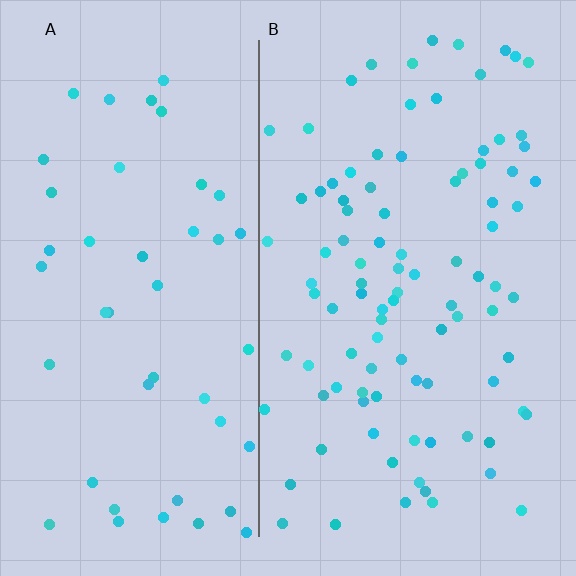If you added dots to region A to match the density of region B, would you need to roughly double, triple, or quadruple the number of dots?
Approximately double.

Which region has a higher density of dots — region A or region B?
B (the right).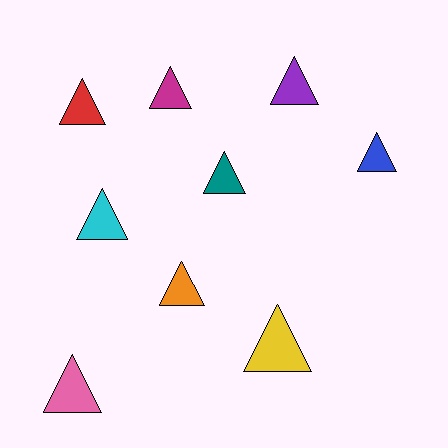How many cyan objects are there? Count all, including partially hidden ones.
There is 1 cyan object.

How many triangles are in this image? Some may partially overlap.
There are 9 triangles.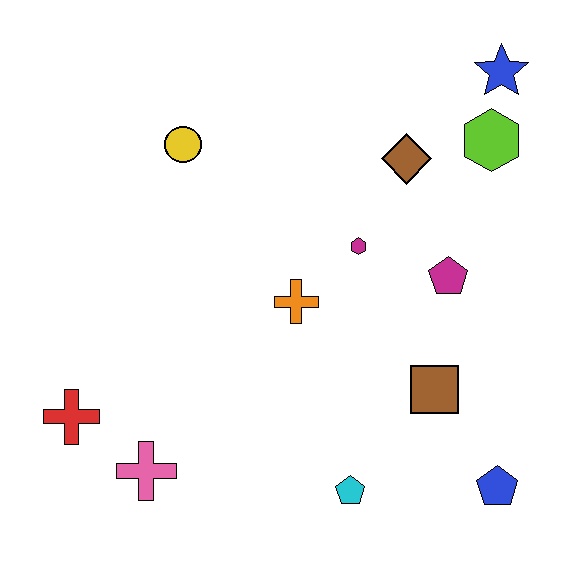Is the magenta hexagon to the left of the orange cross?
No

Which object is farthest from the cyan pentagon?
The blue star is farthest from the cyan pentagon.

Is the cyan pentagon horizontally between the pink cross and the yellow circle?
No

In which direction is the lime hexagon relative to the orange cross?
The lime hexagon is to the right of the orange cross.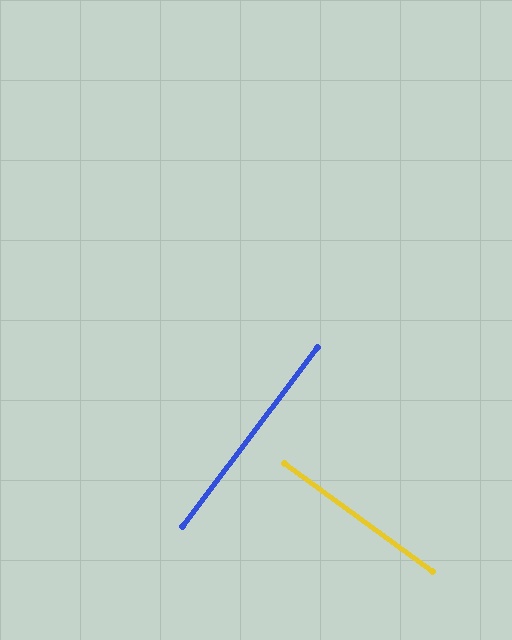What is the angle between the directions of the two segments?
Approximately 89 degrees.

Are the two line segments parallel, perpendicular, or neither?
Perpendicular — they meet at approximately 89°.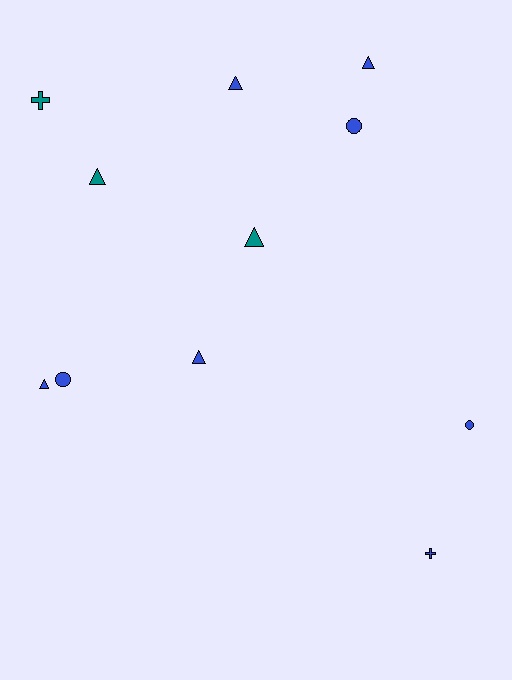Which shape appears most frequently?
Triangle, with 6 objects.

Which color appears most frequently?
Blue, with 8 objects.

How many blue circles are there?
There are 3 blue circles.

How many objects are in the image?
There are 11 objects.